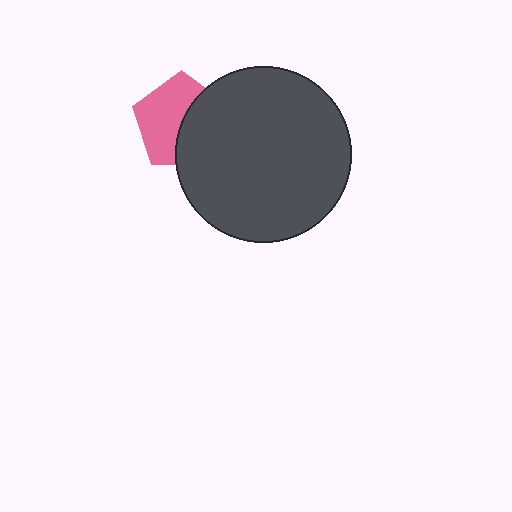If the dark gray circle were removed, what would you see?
You would see the complete pink pentagon.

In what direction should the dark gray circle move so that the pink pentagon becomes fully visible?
The dark gray circle should move right. That is the shortest direction to clear the overlap and leave the pink pentagon fully visible.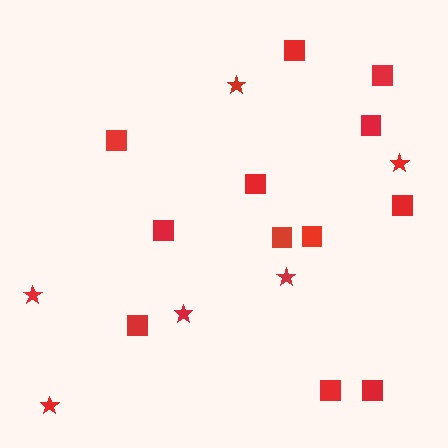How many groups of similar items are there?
There are 2 groups: one group of squares (12) and one group of stars (6).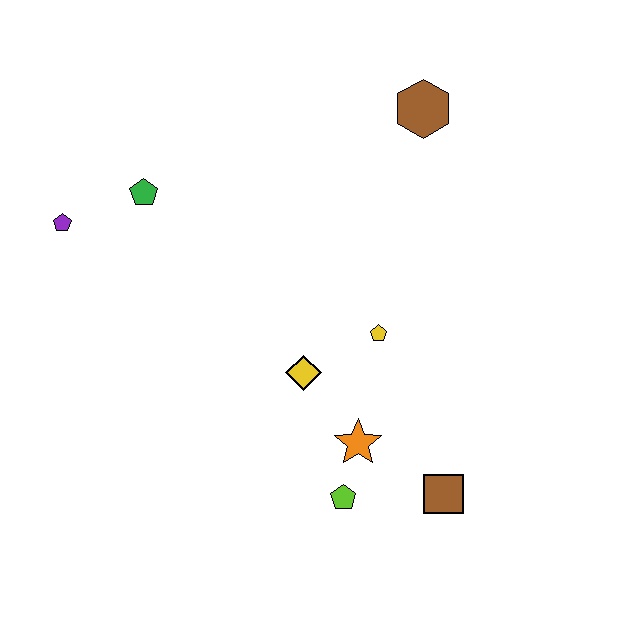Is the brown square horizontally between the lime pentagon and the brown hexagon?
No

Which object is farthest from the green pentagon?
The brown square is farthest from the green pentagon.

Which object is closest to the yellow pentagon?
The yellow diamond is closest to the yellow pentagon.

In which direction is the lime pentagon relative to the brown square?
The lime pentagon is to the left of the brown square.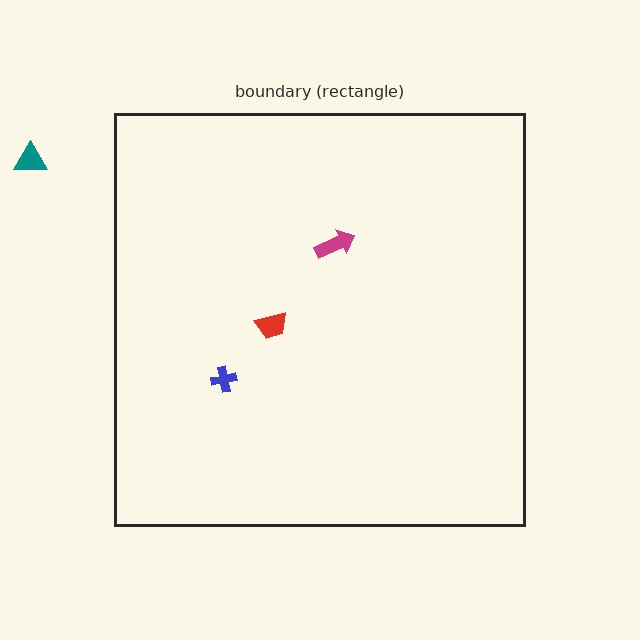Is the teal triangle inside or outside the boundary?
Outside.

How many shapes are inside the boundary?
3 inside, 1 outside.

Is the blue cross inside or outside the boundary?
Inside.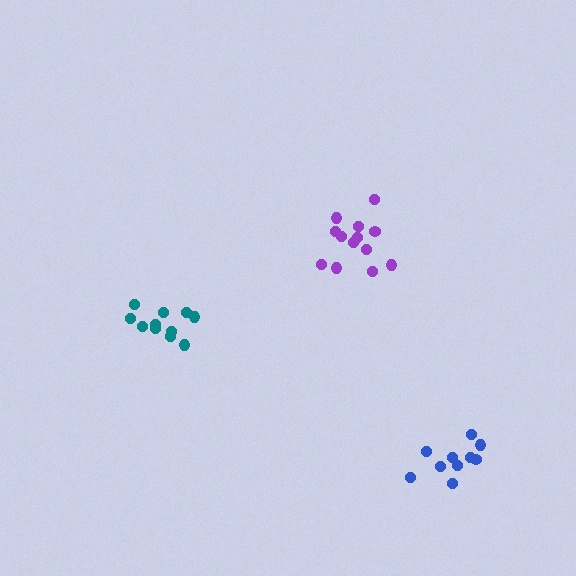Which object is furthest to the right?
The blue cluster is rightmost.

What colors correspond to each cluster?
The clusters are colored: purple, blue, teal.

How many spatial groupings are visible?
There are 3 spatial groupings.